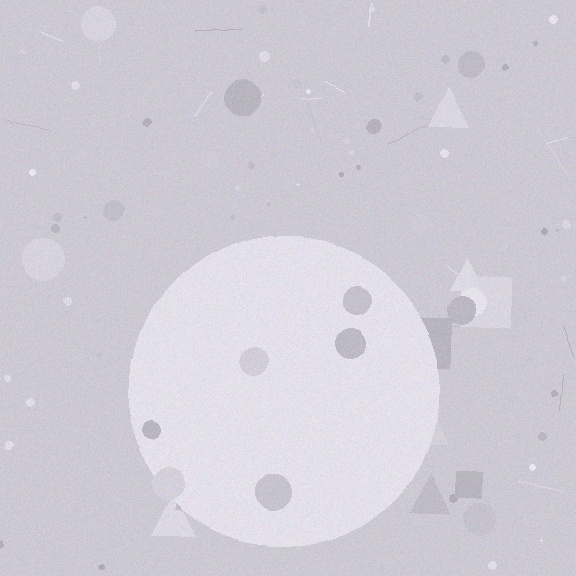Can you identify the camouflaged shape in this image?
The camouflaged shape is a circle.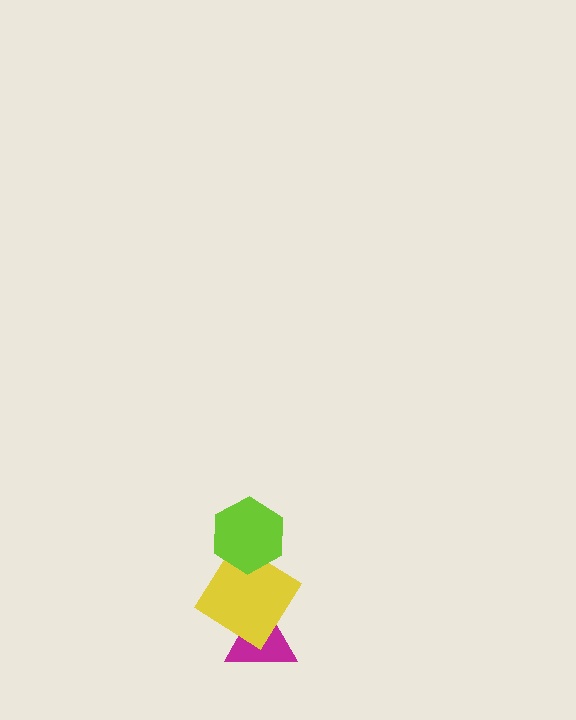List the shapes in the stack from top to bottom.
From top to bottom: the lime hexagon, the yellow diamond, the magenta triangle.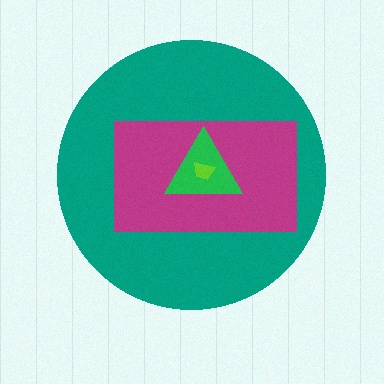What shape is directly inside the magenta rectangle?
The green triangle.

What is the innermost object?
The lime trapezoid.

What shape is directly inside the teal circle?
The magenta rectangle.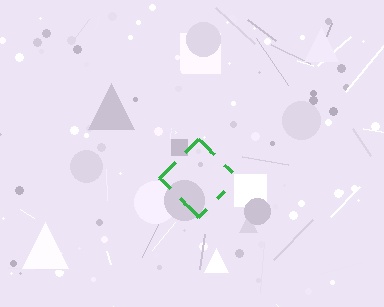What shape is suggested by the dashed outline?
The dashed outline suggests a diamond.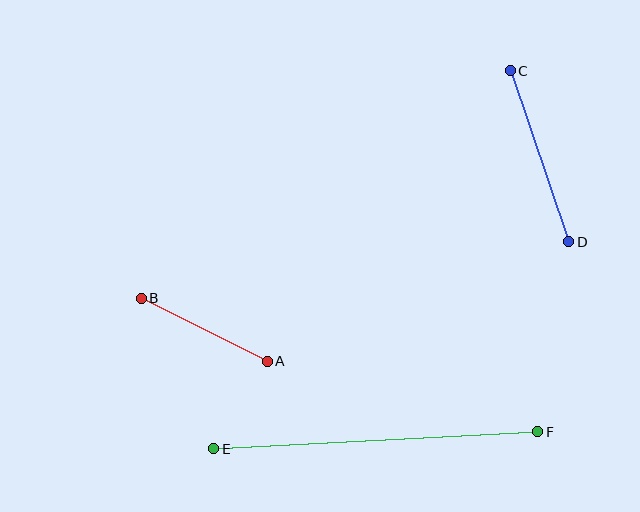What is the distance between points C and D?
The distance is approximately 180 pixels.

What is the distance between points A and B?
The distance is approximately 141 pixels.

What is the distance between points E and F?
The distance is approximately 325 pixels.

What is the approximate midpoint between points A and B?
The midpoint is at approximately (204, 330) pixels.